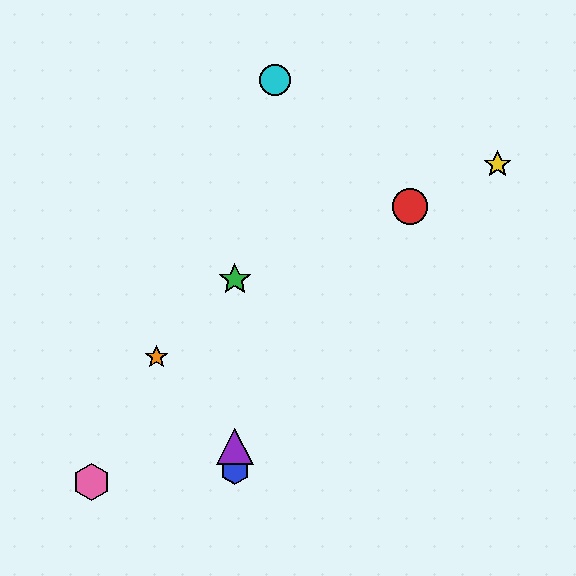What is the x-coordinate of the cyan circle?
The cyan circle is at x≈275.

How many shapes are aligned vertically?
3 shapes (the blue hexagon, the green star, the purple triangle) are aligned vertically.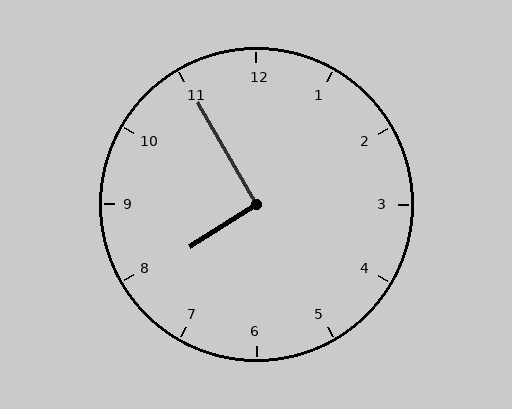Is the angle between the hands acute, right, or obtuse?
It is right.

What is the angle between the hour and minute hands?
Approximately 92 degrees.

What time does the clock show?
7:55.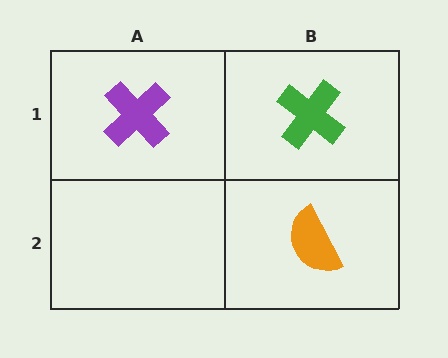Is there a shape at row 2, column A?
No, that cell is empty.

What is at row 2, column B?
An orange semicircle.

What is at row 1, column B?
A green cross.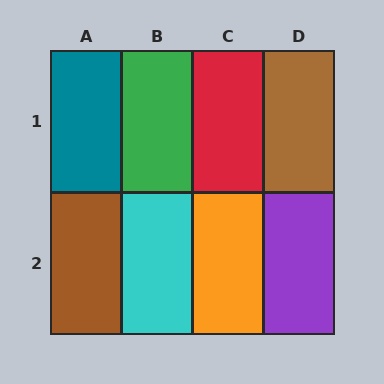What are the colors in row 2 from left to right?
Brown, cyan, orange, purple.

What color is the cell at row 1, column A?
Teal.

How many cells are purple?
1 cell is purple.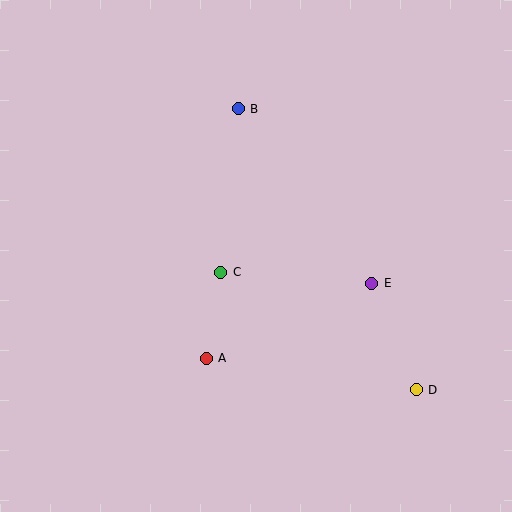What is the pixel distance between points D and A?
The distance between D and A is 212 pixels.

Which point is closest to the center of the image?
Point C at (221, 272) is closest to the center.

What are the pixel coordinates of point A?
Point A is at (206, 358).